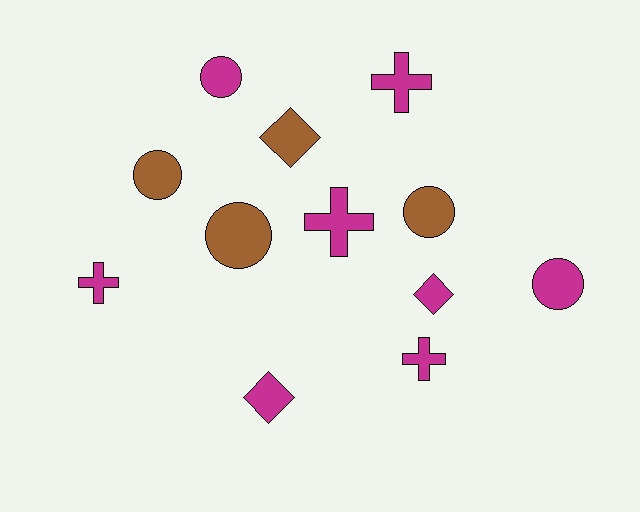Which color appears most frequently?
Magenta, with 8 objects.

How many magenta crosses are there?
There are 4 magenta crosses.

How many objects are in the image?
There are 12 objects.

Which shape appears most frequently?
Circle, with 5 objects.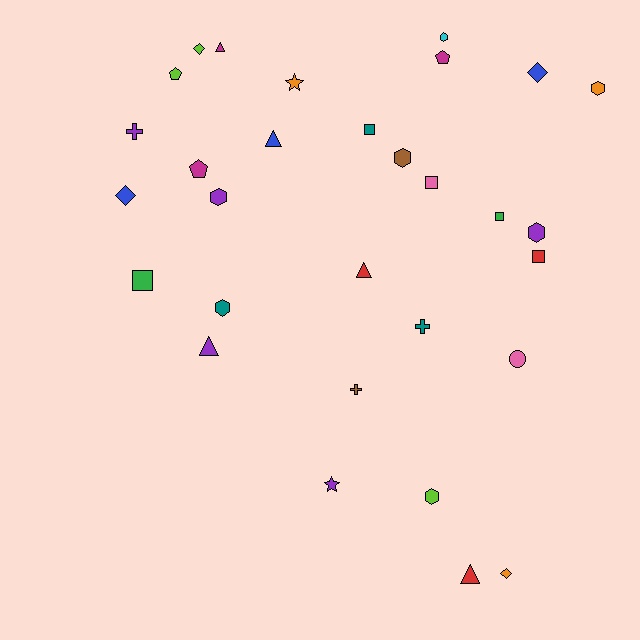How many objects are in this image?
There are 30 objects.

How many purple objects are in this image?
There are 5 purple objects.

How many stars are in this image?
There are 2 stars.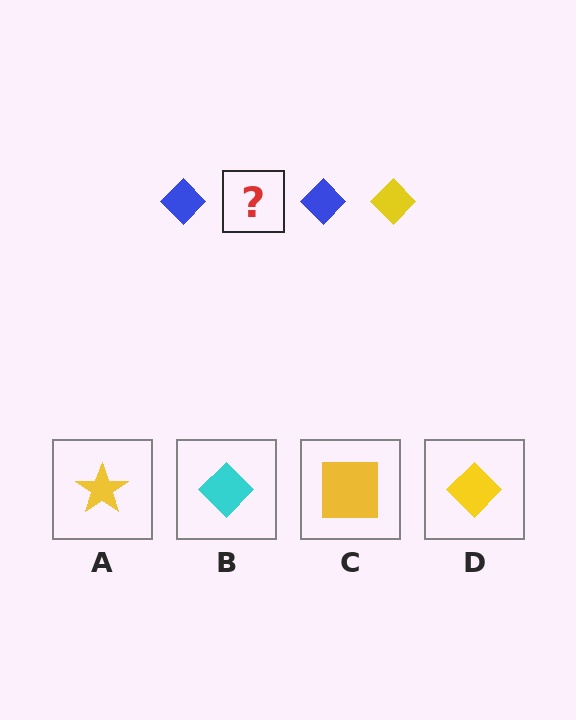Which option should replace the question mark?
Option D.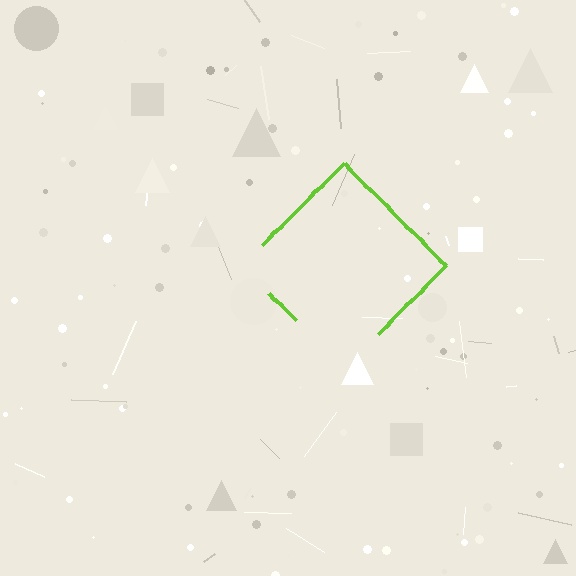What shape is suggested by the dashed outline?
The dashed outline suggests a diamond.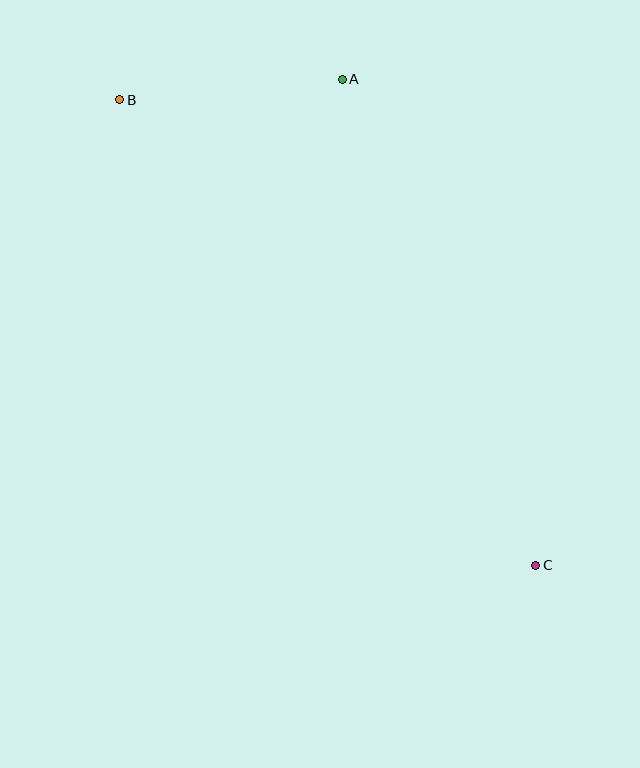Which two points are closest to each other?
Points A and B are closest to each other.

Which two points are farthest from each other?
Points B and C are farthest from each other.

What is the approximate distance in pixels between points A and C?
The distance between A and C is approximately 523 pixels.